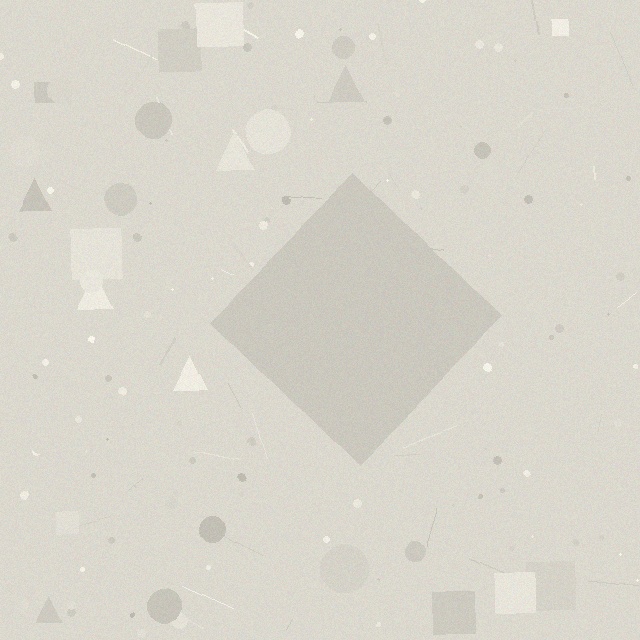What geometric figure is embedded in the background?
A diamond is embedded in the background.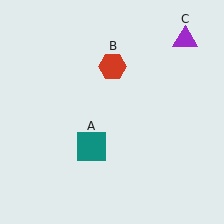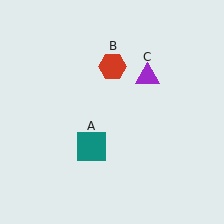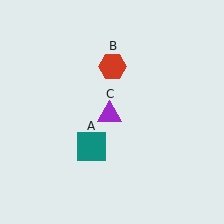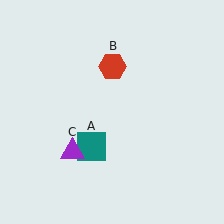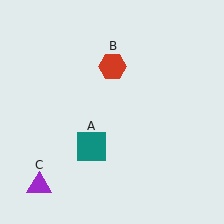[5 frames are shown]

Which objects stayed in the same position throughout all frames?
Teal square (object A) and red hexagon (object B) remained stationary.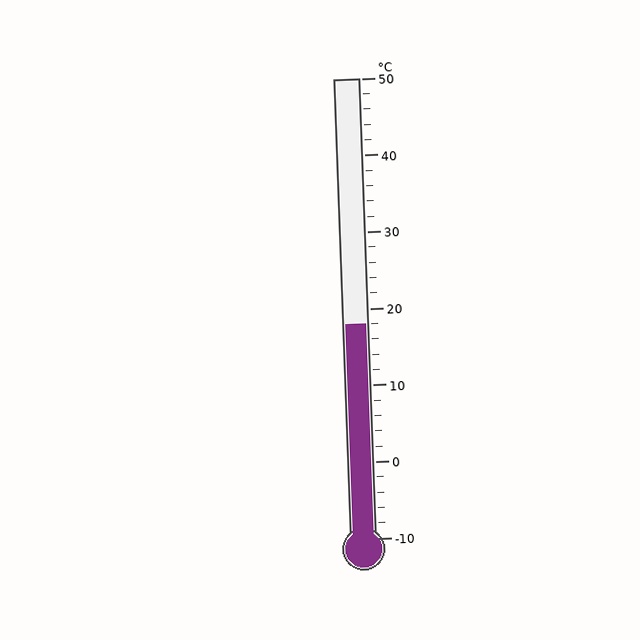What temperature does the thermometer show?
The thermometer shows approximately 18°C.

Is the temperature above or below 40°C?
The temperature is below 40°C.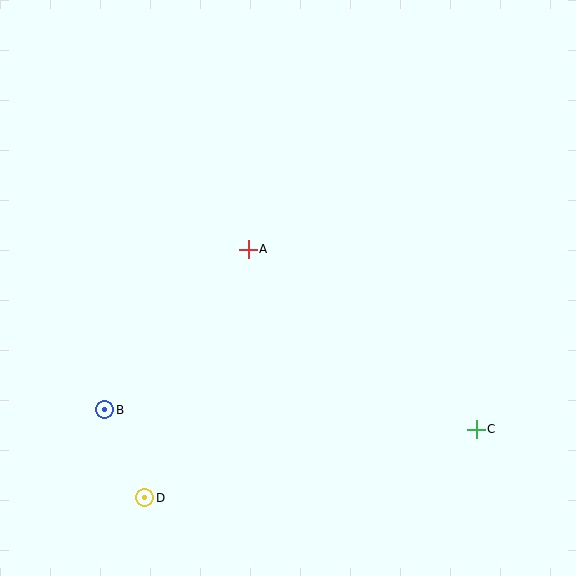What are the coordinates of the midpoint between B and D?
The midpoint between B and D is at (125, 454).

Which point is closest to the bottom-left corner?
Point D is closest to the bottom-left corner.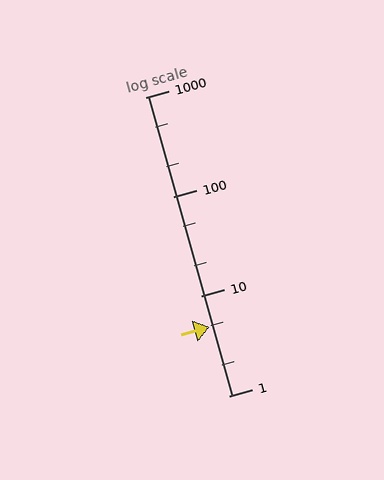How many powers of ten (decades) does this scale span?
The scale spans 3 decades, from 1 to 1000.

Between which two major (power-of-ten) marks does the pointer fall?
The pointer is between 1 and 10.